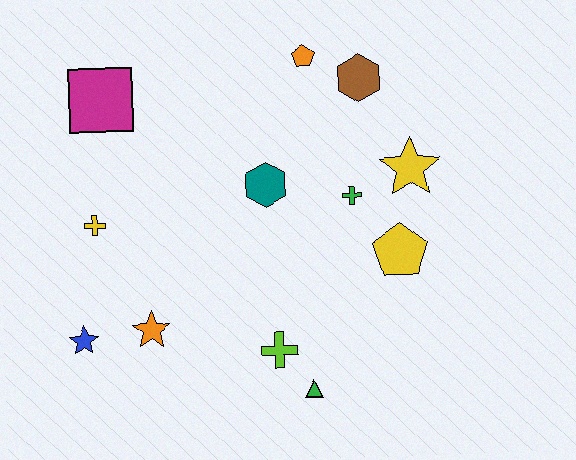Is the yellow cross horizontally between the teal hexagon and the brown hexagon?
No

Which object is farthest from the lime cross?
The magenta square is farthest from the lime cross.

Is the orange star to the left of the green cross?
Yes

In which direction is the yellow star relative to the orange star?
The yellow star is to the right of the orange star.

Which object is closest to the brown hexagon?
The orange pentagon is closest to the brown hexagon.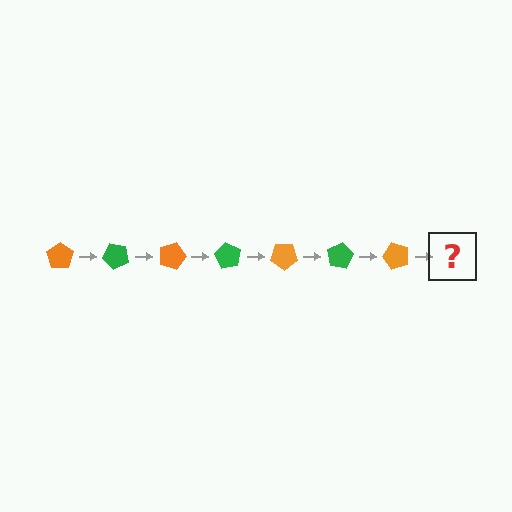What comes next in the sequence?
The next element should be a green pentagon, rotated 315 degrees from the start.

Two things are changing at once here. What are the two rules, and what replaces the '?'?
The two rules are that it rotates 45 degrees each step and the color cycles through orange and green. The '?' should be a green pentagon, rotated 315 degrees from the start.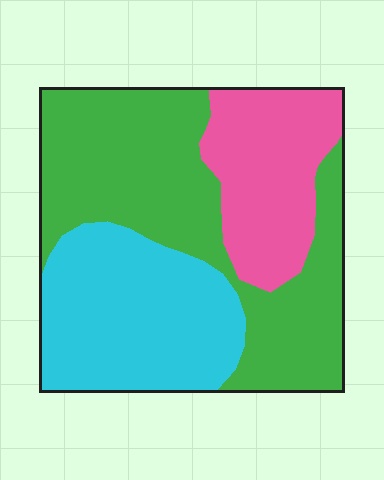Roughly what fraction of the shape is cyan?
Cyan takes up about one third (1/3) of the shape.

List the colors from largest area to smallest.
From largest to smallest: green, cyan, pink.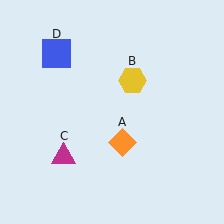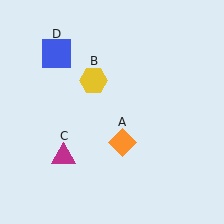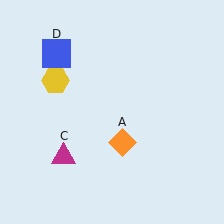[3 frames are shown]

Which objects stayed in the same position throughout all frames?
Orange diamond (object A) and magenta triangle (object C) and blue square (object D) remained stationary.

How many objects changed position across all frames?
1 object changed position: yellow hexagon (object B).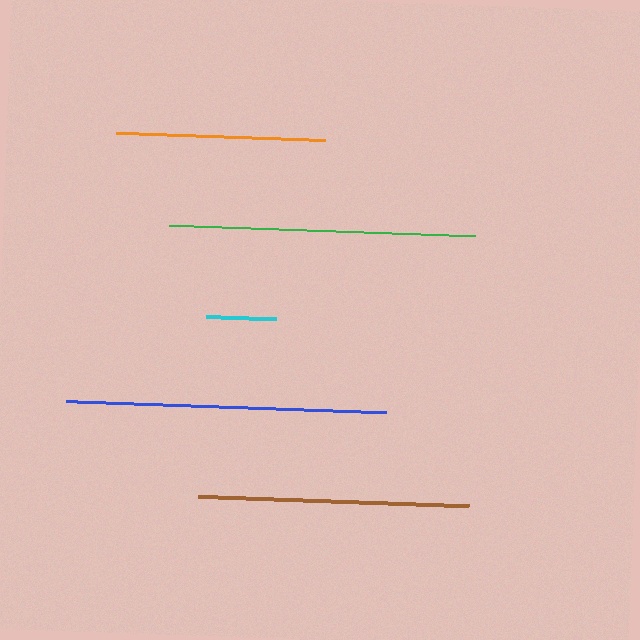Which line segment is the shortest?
The cyan line is the shortest at approximately 71 pixels.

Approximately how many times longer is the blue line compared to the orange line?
The blue line is approximately 1.5 times the length of the orange line.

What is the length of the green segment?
The green segment is approximately 307 pixels long.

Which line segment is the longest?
The blue line is the longest at approximately 320 pixels.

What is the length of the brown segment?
The brown segment is approximately 271 pixels long.